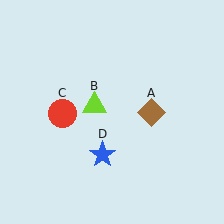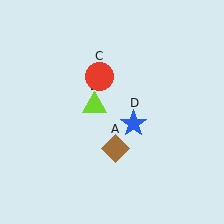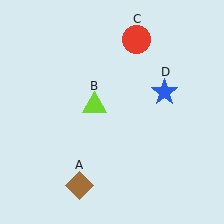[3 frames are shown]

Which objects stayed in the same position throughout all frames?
Lime triangle (object B) remained stationary.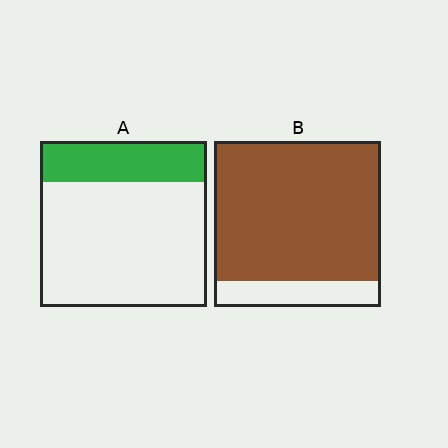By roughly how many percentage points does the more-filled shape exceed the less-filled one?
By roughly 60 percentage points (B over A).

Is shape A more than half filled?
No.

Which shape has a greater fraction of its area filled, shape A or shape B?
Shape B.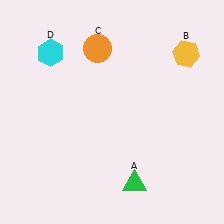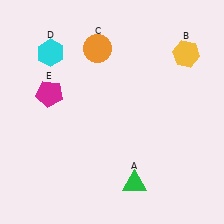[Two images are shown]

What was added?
A magenta pentagon (E) was added in Image 2.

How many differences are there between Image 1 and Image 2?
There is 1 difference between the two images.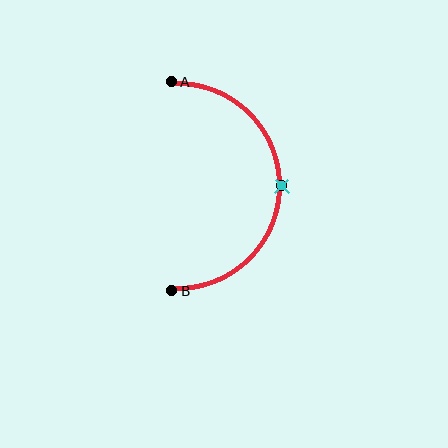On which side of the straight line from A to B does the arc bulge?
The arc bulges to the right of the straight line connecting A and B.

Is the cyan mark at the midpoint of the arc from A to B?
Yes. The cyan mark lies on the arc at equal arc-length from both A and B — it is the arc midpoint.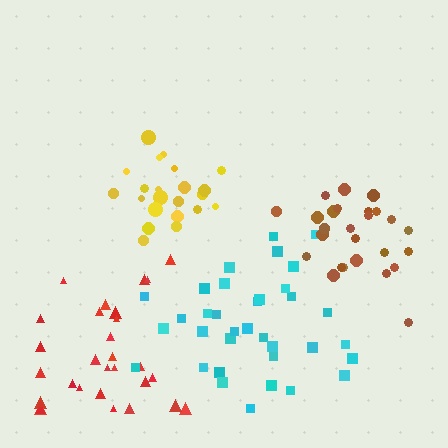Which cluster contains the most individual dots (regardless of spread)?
Cyan (35).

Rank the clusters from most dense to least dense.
yellow, brown, cyan, red.